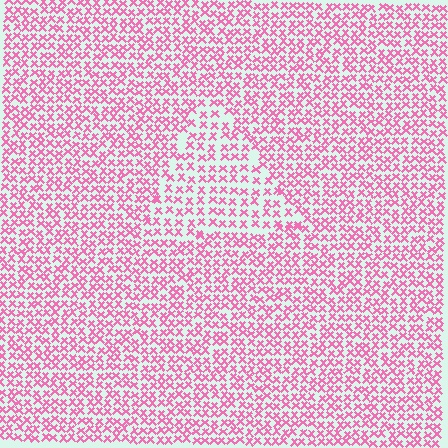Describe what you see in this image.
The image contains small pink elements arranged at two different densities. A triangle-shaped region is visible where the elements are less densely packed than the surrounding area.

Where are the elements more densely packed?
The elements are more densely packed outside the triangle boundary.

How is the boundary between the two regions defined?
The boundary is defined by a change in element density (approximately 1.5x ratio). All elements are the same color, size, and shape.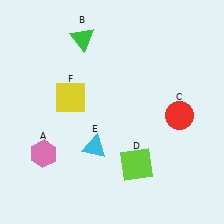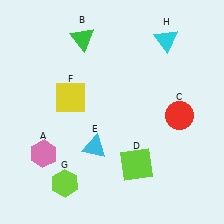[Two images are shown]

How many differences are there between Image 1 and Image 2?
There are 2 differences between the two images.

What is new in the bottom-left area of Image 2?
A lime hexagon (G) was added in the bottom-left area of Image 2.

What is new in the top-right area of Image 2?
A cyan triangle (H) was added in the top-right area of Image 2.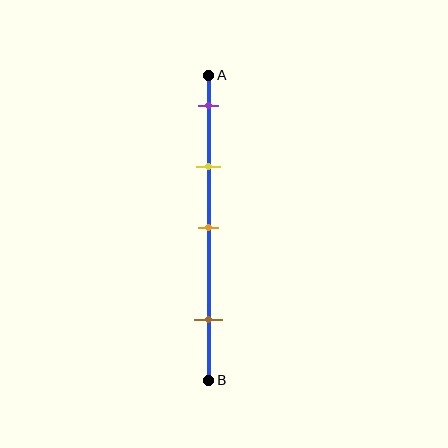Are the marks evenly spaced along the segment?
No, the marks are not evenly spaced.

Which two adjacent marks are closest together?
The purple and yellow marks are the closest adjacent pair.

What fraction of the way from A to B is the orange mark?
The orange mark is approximately 50% (0.5) of the way from A to B.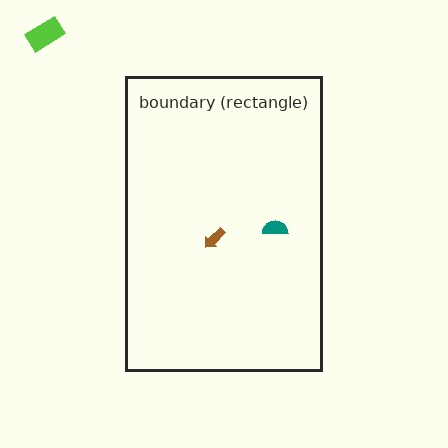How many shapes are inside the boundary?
2 inside, 1 outside.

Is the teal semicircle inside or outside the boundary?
Inside.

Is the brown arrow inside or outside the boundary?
Inside.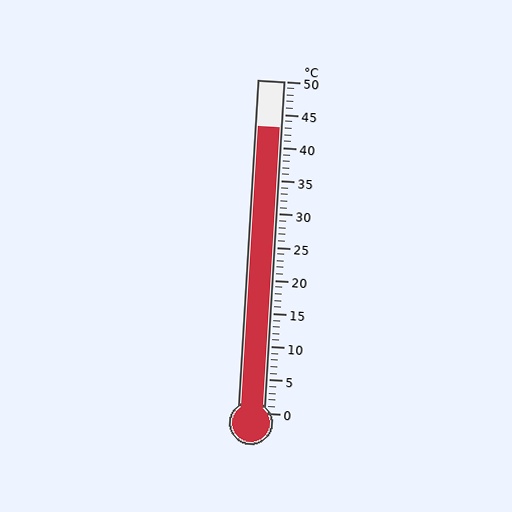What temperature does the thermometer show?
The thermometer shows approximately 43°C.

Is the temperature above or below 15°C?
The temperature is above 15°C.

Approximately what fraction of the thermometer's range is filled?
The thermometer is filled to approximately 85% of its range.